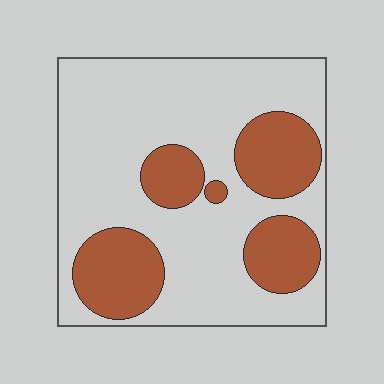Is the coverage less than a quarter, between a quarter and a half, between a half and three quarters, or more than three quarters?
Between a quarter and a half.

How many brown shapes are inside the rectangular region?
5.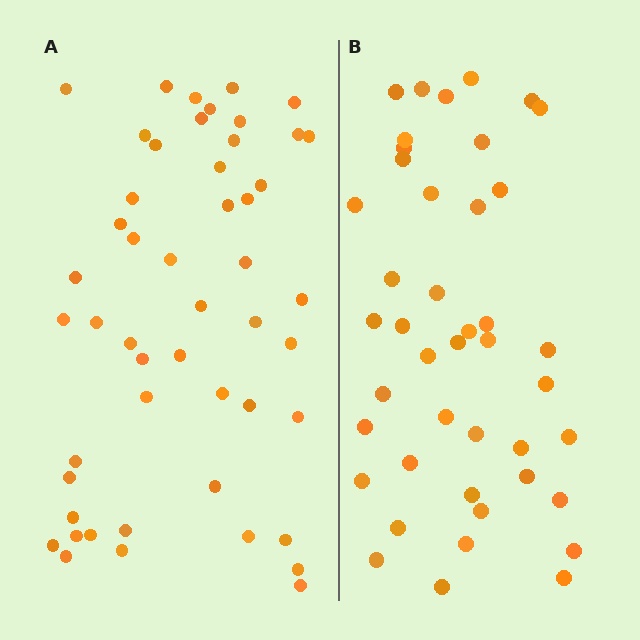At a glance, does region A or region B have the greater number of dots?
Region A (the left region) has more dots.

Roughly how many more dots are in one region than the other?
Region A has roughly 8 or so more dots than region B.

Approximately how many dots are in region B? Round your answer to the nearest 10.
About 40 dots. (The exact count is 43, which rounds to 40.)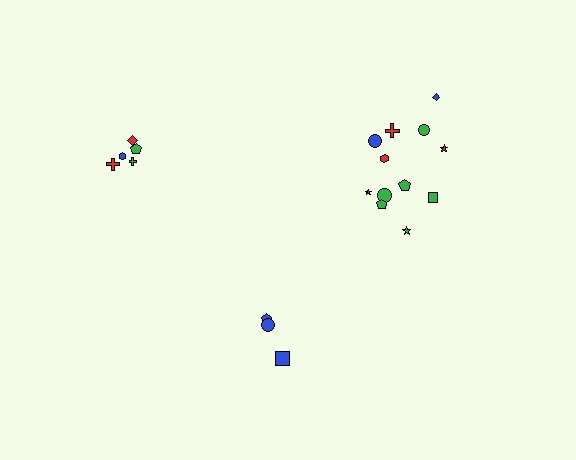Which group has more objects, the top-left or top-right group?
The top-right group.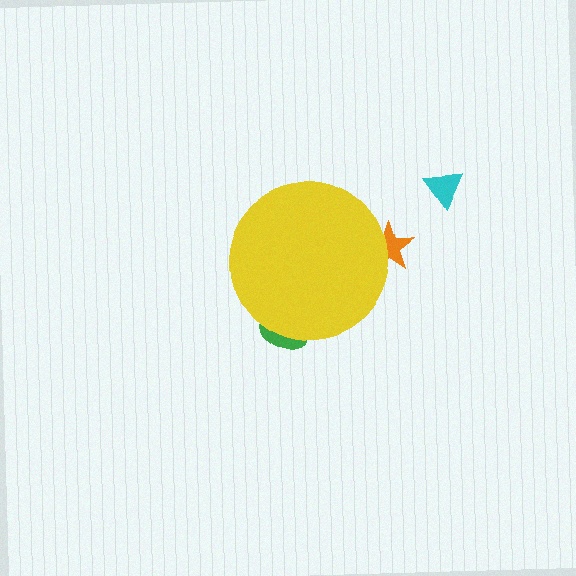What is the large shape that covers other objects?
A yellow circle.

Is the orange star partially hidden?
Yes, the orange star is partially hidden behind the yellow circle.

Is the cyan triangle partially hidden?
No, the cyan triangle is fully visible.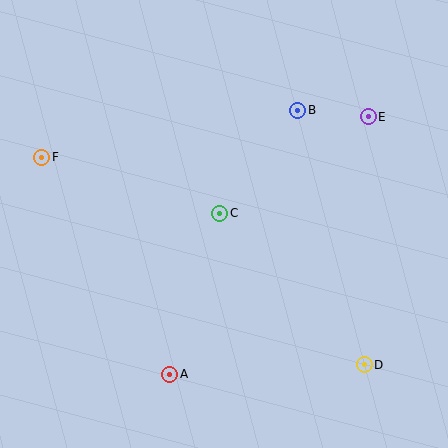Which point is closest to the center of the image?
Point C at (220, 213) is closest to the center.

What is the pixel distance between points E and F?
The distance between E and F is 329 pixels.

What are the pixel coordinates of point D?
Point D is at (364, 365).